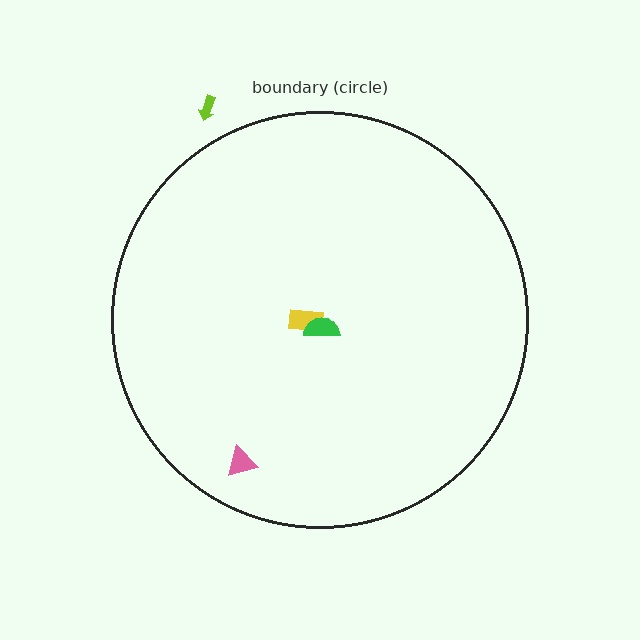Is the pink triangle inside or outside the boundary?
Inside.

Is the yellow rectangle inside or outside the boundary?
Inside.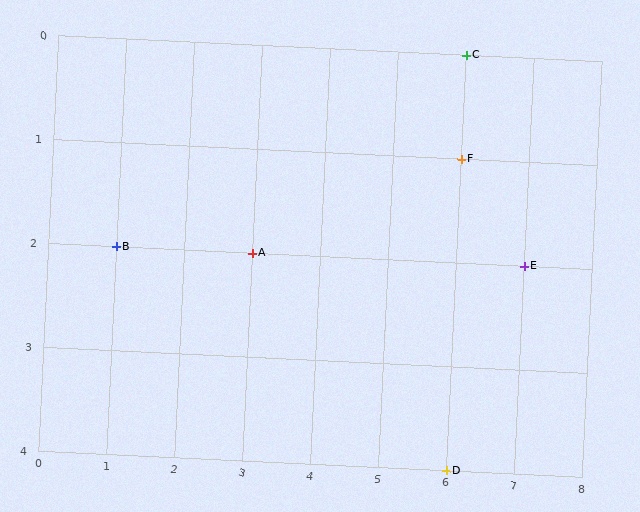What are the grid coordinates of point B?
Point B is at grid coordinates (1, 2).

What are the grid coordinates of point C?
Point C is at grid coordinates (6, 0).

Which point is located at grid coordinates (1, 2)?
Point B is at (1, 2).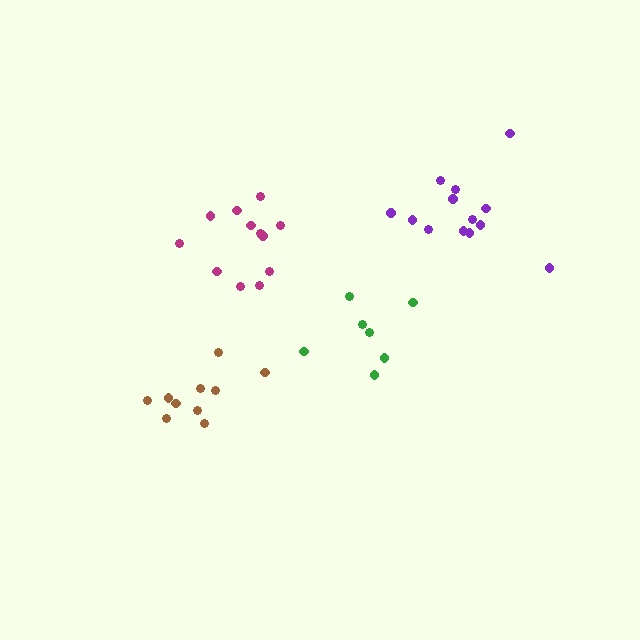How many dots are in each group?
Group 1: 10 dots, Group 2: 12 dots, Group 3: 13 dots, Group 4: 7 dots (42 total).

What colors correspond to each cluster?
The clusters are colored: brown, magenta, purple, green.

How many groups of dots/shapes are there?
There are 4 groups.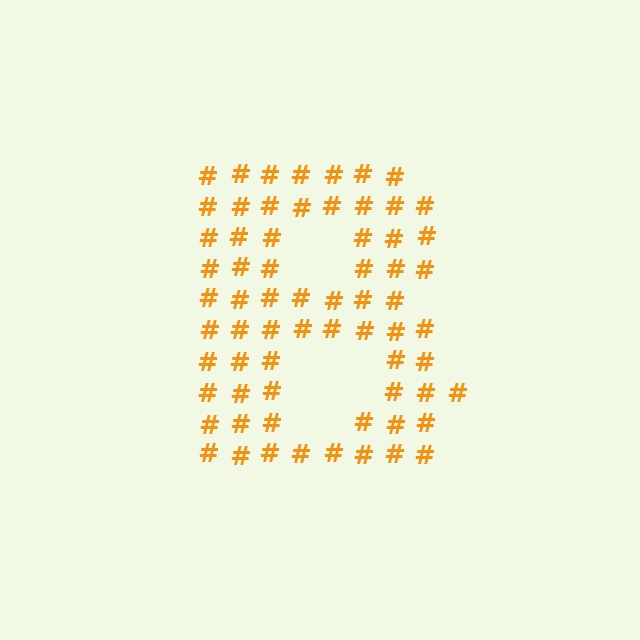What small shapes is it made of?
It is made of small hash symbols.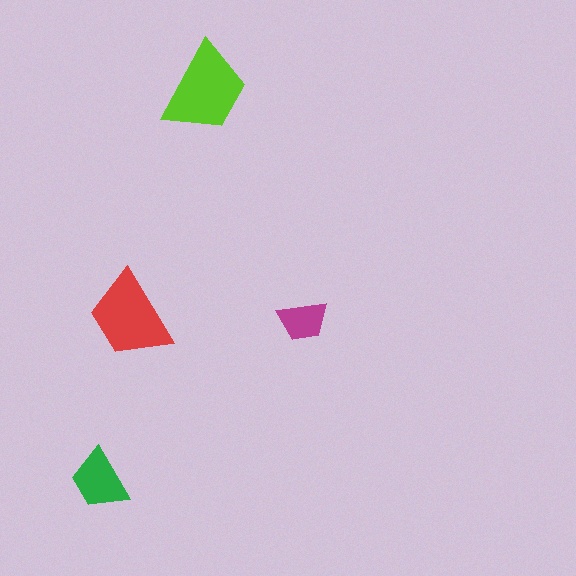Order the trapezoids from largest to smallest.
the lime one, the red one, the green one, the magenta one.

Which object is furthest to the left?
The green trapezoid is leftmost.